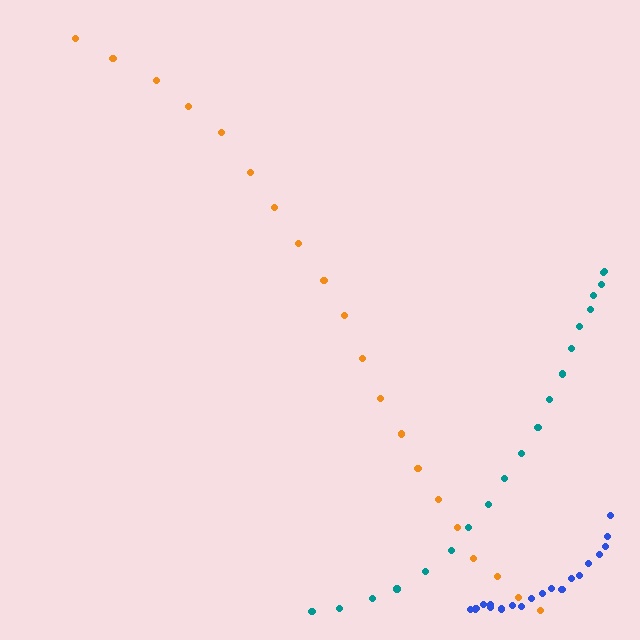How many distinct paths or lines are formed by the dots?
There are 3 distinct paths.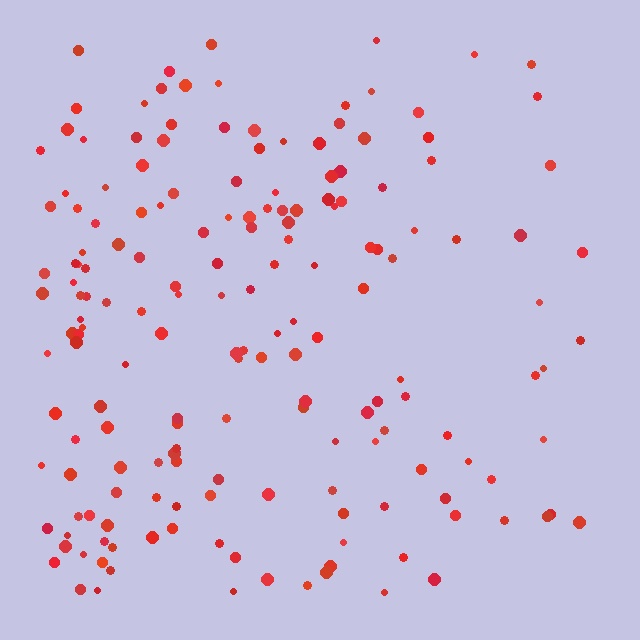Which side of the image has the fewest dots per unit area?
The right.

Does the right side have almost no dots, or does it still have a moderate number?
Still a moderate number, just noticeably fewer than the left.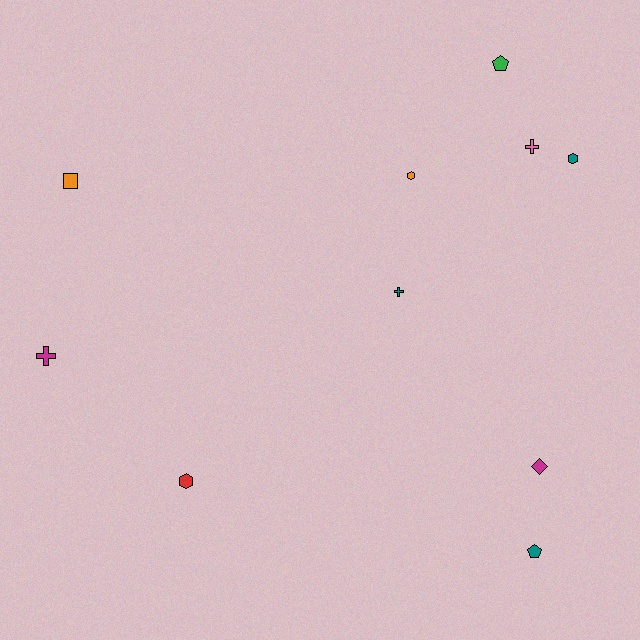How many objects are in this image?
There are 10 objects.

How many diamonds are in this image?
There is 1 diamond.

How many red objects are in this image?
There is 1 red object.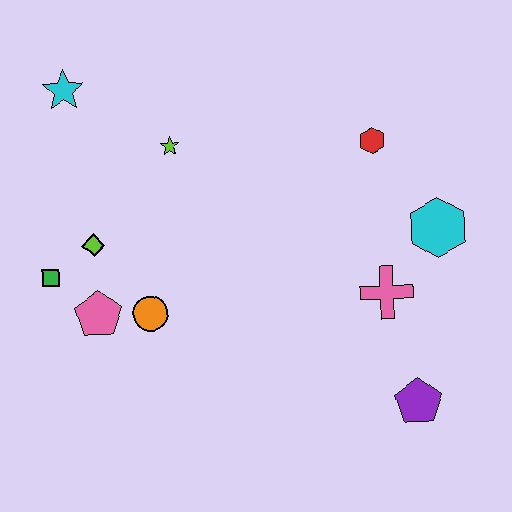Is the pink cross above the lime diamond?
No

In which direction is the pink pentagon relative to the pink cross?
The pink pentagon is to the left of the pink cross.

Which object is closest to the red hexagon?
The cyan hexagon is closest to the red hexagon.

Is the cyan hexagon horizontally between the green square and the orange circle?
No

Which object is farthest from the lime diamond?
The purple pentagon is farthest from the lime diamond.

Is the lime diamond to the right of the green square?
Yes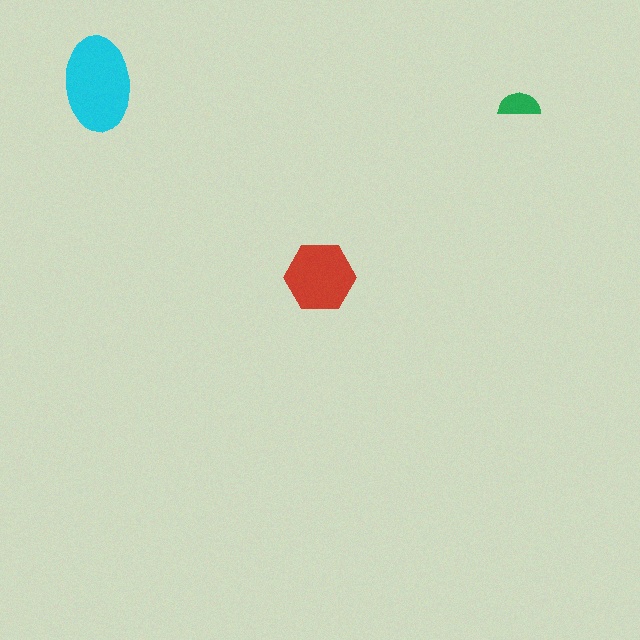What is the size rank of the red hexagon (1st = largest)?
2nd.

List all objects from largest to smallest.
The cyan ellipse, the red hexagon, the green semicircle.